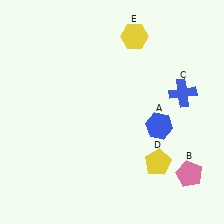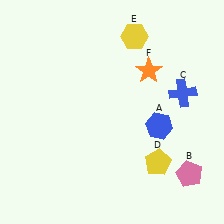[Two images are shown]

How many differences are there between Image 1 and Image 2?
There is 1 difference between the two images.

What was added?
An orange star (F) was added in Image 2.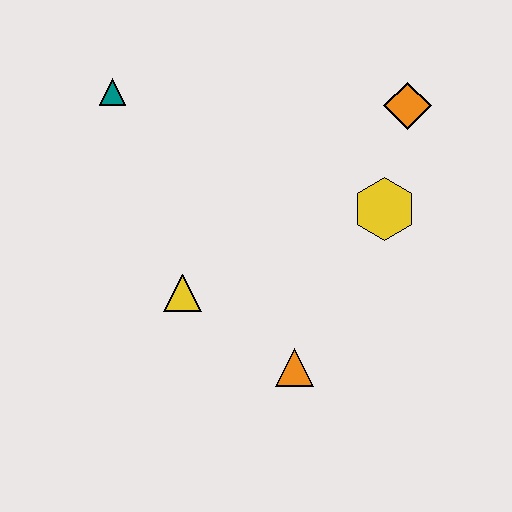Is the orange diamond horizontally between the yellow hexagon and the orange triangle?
No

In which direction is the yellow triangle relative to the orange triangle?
The yellow triangle is to the left of the orange triangle.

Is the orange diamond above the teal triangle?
No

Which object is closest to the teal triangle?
The yellow triangle is closest to the teal triangle.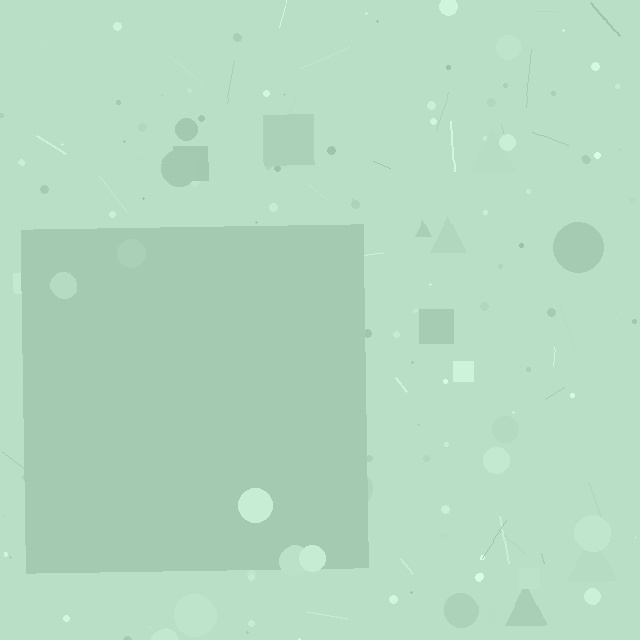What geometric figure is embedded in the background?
A square is embedded in the background.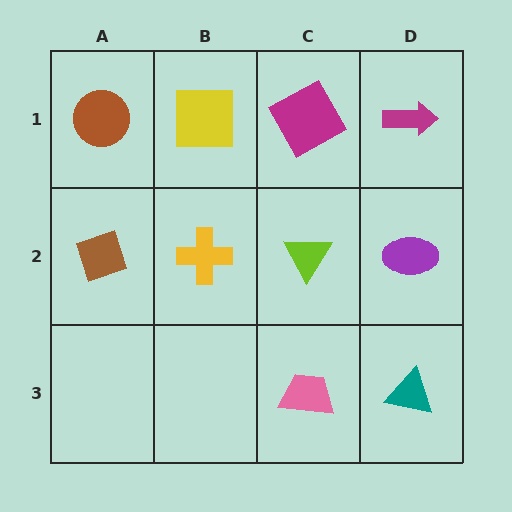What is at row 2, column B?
A yellow cross.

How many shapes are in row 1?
4 shapes.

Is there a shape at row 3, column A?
No, that cell is empty.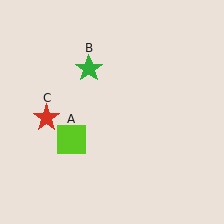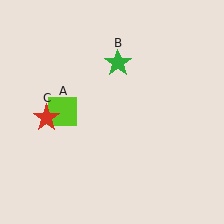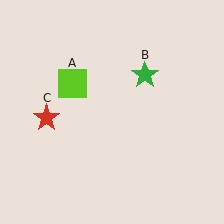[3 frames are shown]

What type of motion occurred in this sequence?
The lime square (object A), green star (object B) rotated clockwise around the center of the scene.